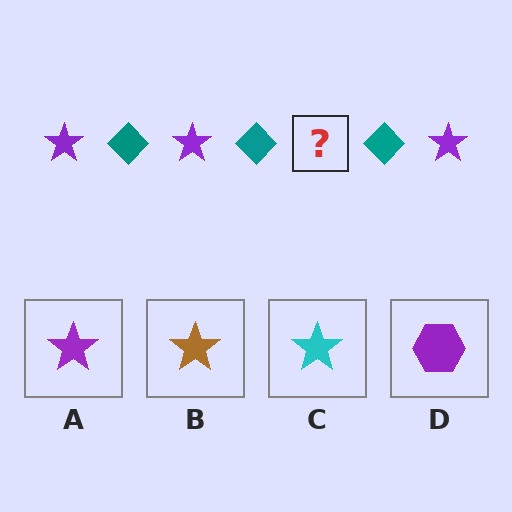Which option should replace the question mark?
Option A.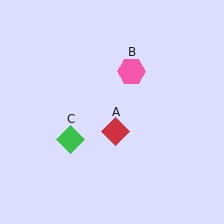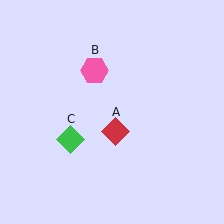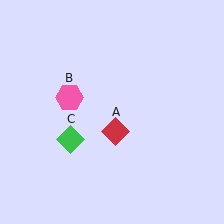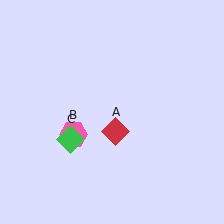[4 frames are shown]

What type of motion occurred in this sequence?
The pink hexagon (object B) rotated counterclockwise around the center of the scene.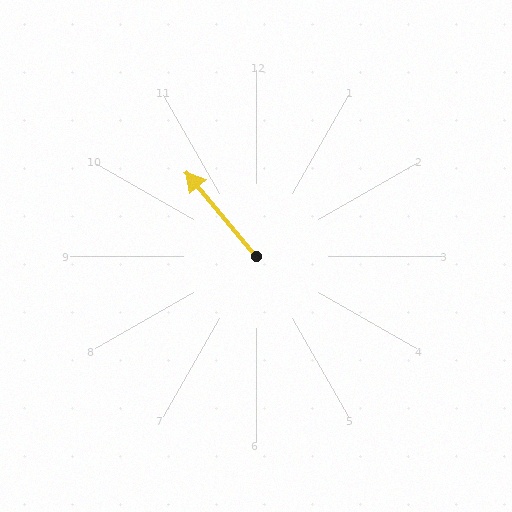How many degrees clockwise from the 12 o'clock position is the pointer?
Approximately 320 degrees.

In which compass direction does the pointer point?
Northwest.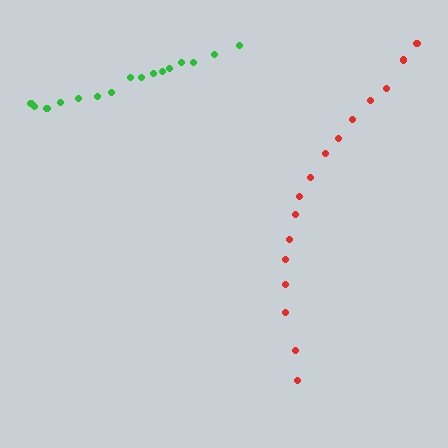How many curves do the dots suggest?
There are 2 distinct paths.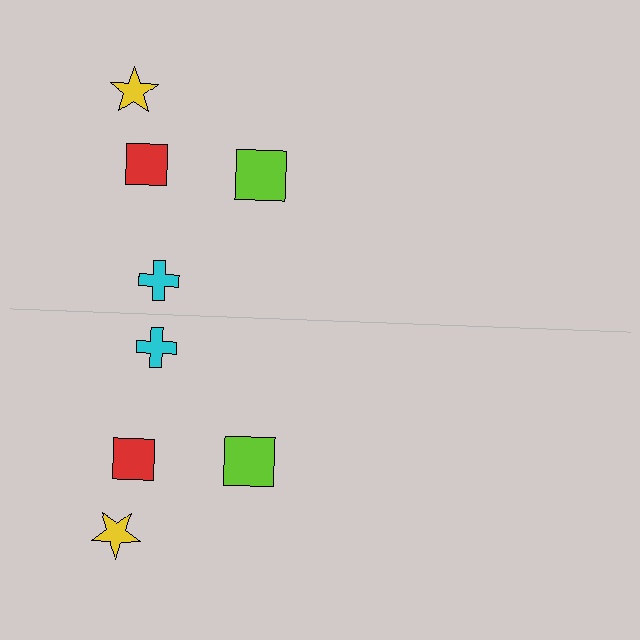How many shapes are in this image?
There are 8 shapes in this image.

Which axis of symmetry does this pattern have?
The pattern has a horizontal axis of symmetry running through the center of the image.